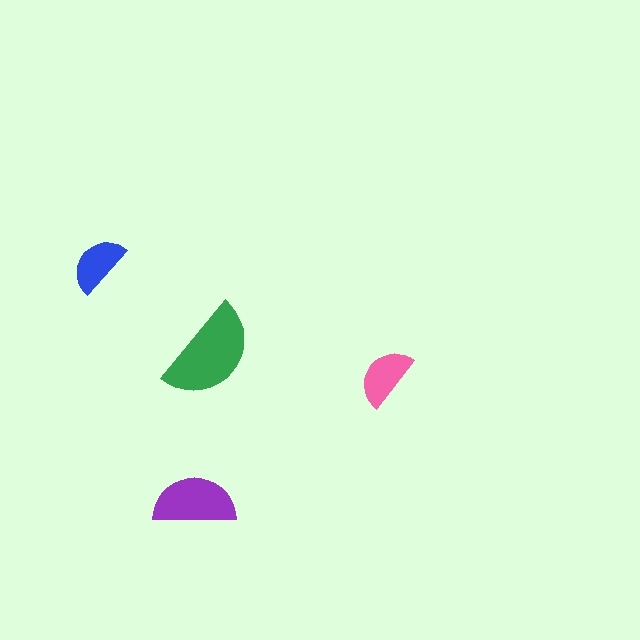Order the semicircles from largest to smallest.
the green one, the purple one, the pink one, the blue one.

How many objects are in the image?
There are 4 objects in the image.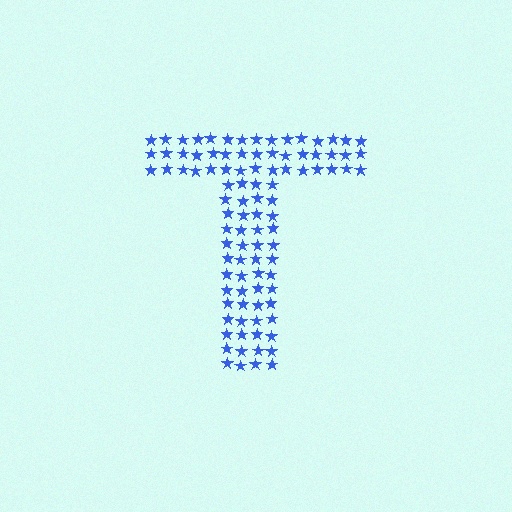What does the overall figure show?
The overall figure shows the letter T.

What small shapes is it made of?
It is made of small stars.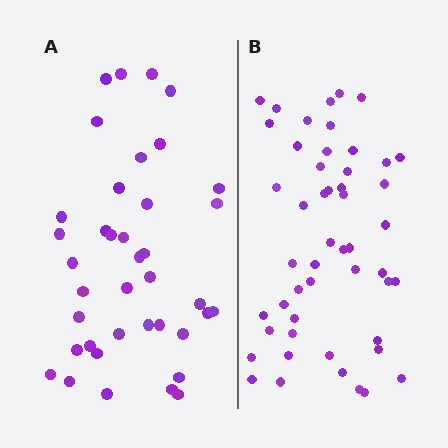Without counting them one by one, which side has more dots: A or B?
Region B (the right region) has more dots.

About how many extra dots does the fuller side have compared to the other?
Region B has roughly 12 or so more dots than region A.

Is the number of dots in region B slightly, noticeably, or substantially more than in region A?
Region B has noticeably more, but not dramatically so. The ratio is roughly 1.3 to 1.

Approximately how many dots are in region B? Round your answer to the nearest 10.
About 50 dots.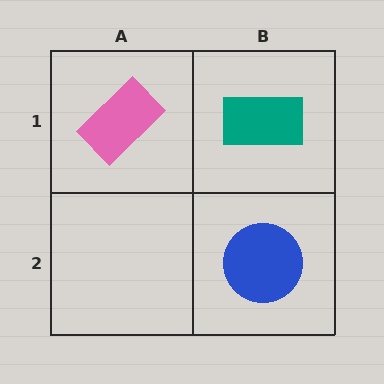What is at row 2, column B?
A blue circle.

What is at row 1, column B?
A teal rectangle.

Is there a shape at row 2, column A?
No, that cell is empty.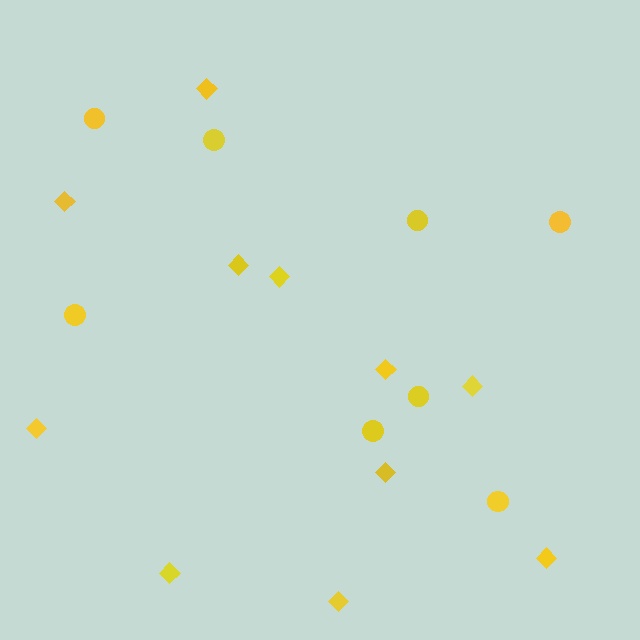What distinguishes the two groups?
There are 2 groups: one group of circles (8) and one group of diamonds (11).